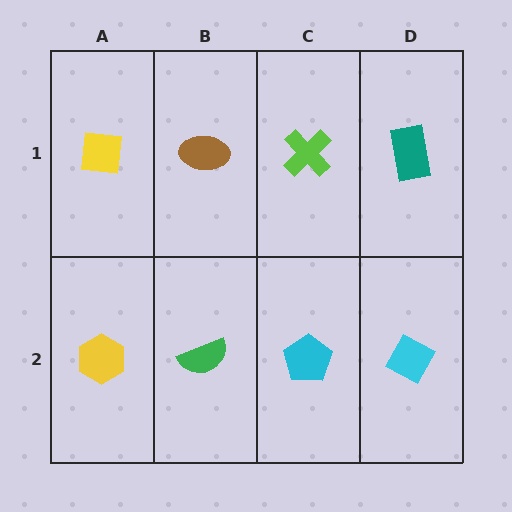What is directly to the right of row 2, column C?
A cyan diamond.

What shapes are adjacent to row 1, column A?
A yellow hexagon (row 2, column A), a brown ellipse (row 1, column B).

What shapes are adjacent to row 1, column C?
A cyan pentagon (row 2, column C), a brown ellipse (row 1, column B), a teal rectangle (row 1, column D).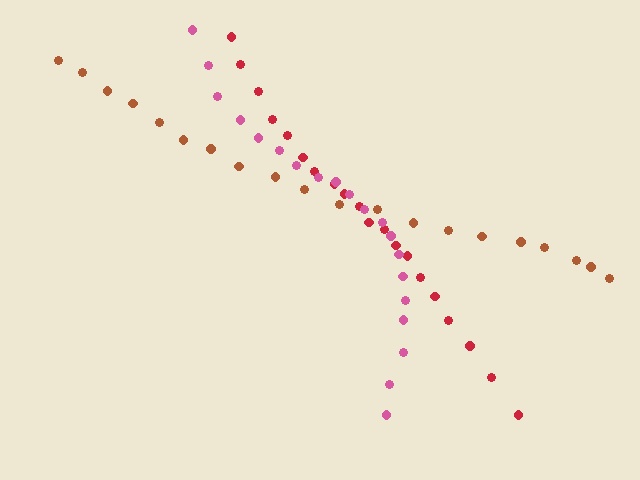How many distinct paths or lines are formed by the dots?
There are 3 distinct paths.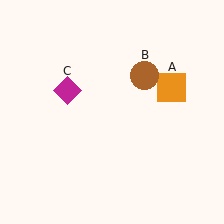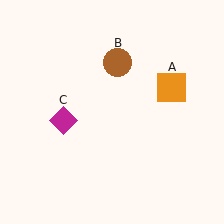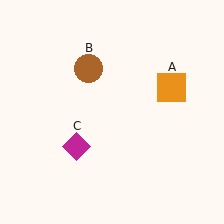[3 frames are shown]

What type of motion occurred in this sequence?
The brown circle (object B), magenta diamond (object C) rotated counterclockwise around the center of the scene.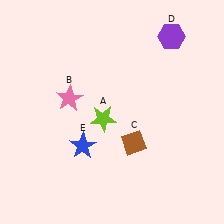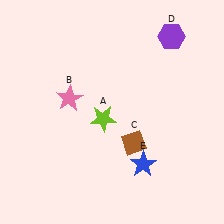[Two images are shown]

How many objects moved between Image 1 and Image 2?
1 object moved between the two images.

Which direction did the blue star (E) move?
The blue star (E) moved right.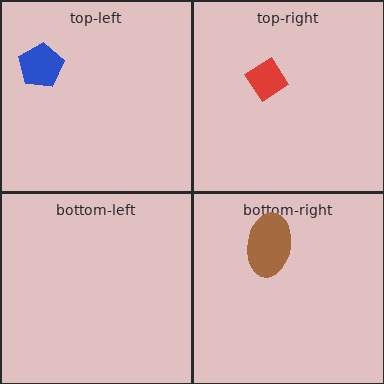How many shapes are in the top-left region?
1.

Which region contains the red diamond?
The top-right region.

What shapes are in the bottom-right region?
The brown ellipse.